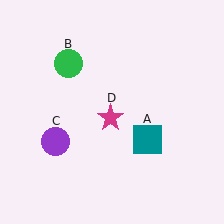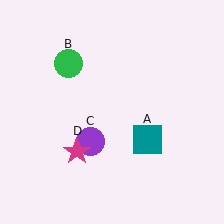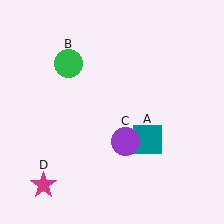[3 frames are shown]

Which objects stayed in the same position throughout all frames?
Teal square (object A) and green circle (object B) remained stationary.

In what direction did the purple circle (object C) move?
The purple circle (object C) moved right.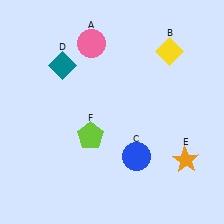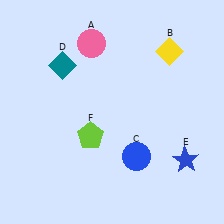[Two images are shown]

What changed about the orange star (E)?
In Image 1, E is orange. In Image 2, it changed to blue.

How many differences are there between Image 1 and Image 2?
There is 1 difference between the two images.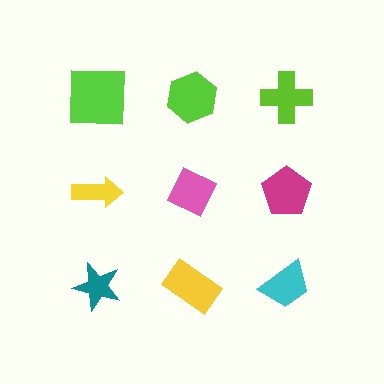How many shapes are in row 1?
3 shapes.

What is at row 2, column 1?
A yellow arrow.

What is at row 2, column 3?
A magenta pentagon.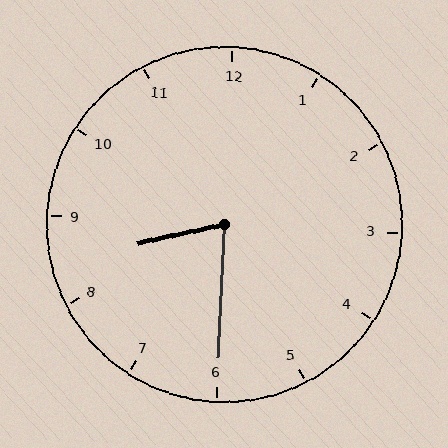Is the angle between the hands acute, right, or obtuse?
It is acute.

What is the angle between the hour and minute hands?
Approximately 75 degrees.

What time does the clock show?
8:30.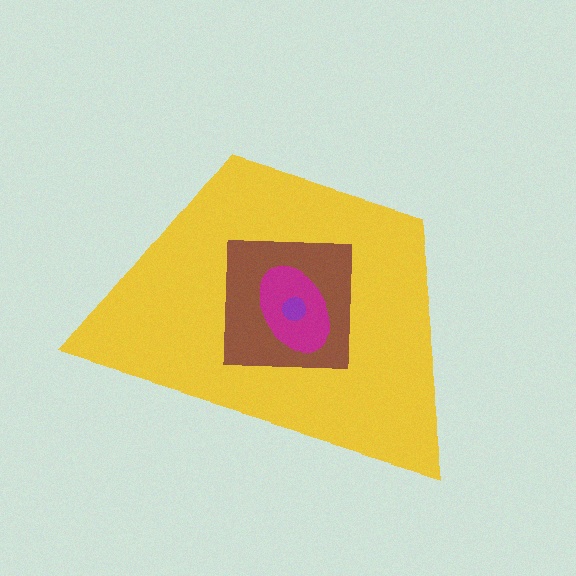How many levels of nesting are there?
4.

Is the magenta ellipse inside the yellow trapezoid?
Yes.